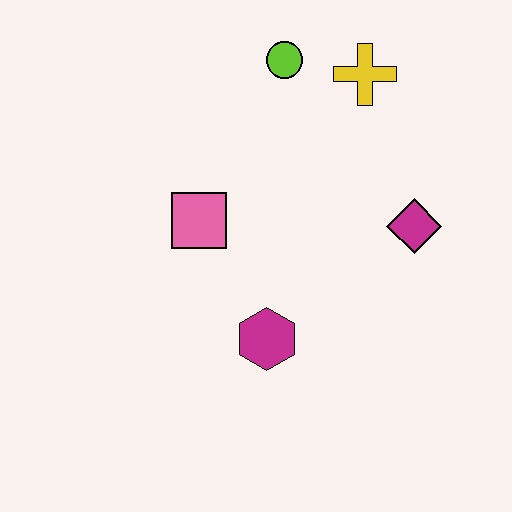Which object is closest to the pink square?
The magenta hexagon is closest to the pink square.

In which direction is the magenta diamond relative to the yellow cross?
The magenta diamond is below the yellow cross.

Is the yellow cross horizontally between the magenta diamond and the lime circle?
Yes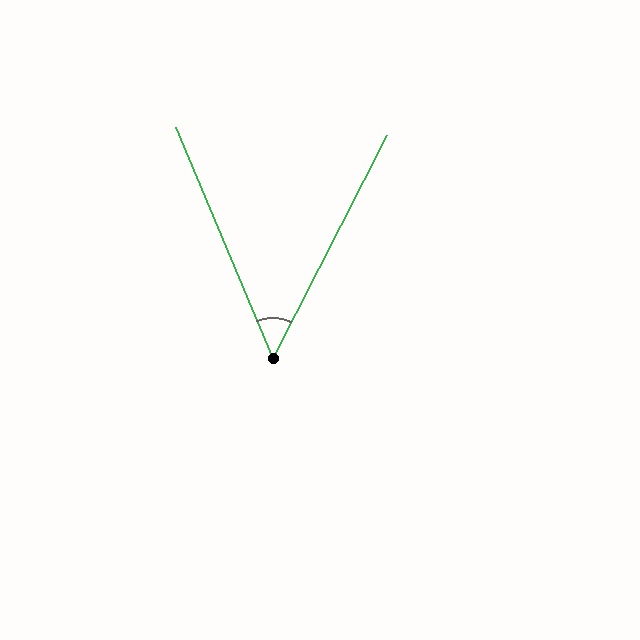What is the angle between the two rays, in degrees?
Approximately 50 degrees.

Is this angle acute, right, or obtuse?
It is acute.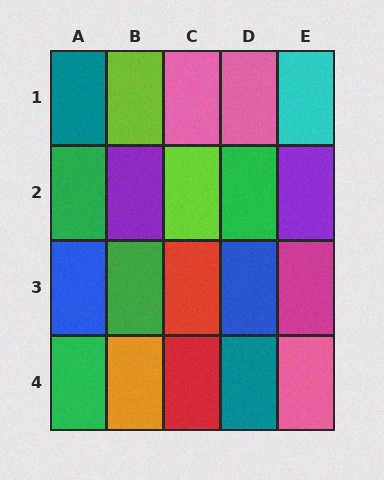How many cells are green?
4 cells are green.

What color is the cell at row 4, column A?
Green.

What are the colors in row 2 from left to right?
Green, purple, lime, green, purple.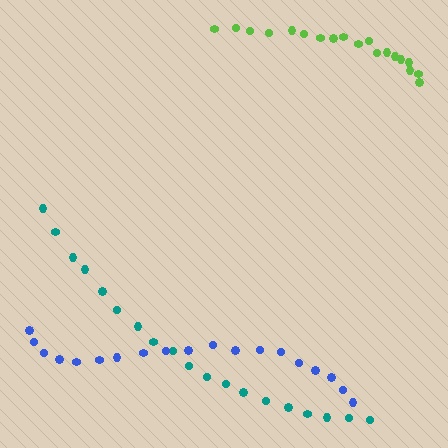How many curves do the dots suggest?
There are 3 distinct paths.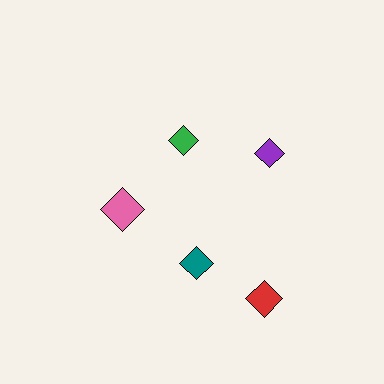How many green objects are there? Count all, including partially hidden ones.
There is 1 green object.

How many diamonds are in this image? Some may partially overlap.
There are 5 diamonds.